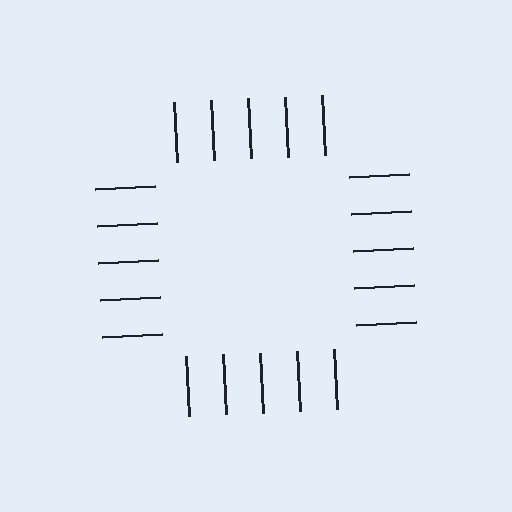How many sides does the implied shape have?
4 sides — the line-ends trace a square.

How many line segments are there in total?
20 — 5 along each of the 4 edges.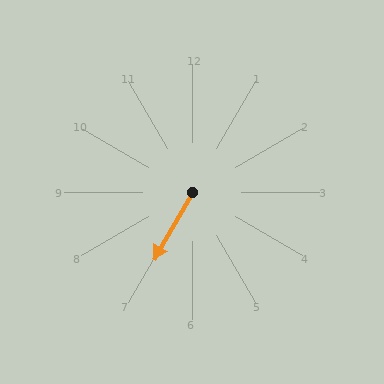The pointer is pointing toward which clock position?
Roughly 7 o'clock.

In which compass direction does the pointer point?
Southwest.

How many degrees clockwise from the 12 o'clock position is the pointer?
Approximately 210 degrees.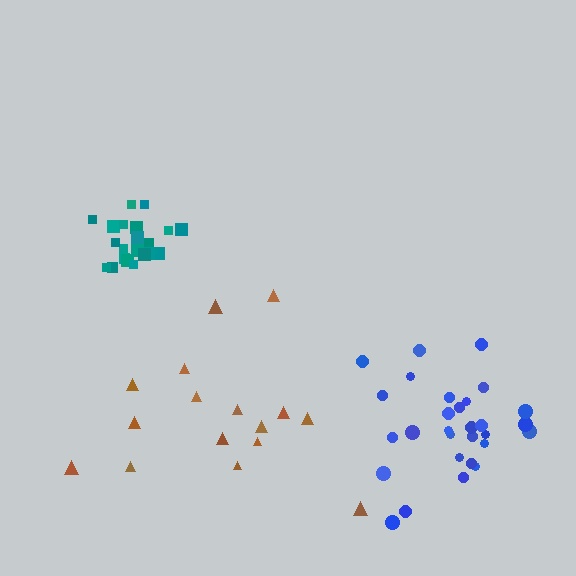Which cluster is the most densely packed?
Teal.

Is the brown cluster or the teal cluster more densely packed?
Teal.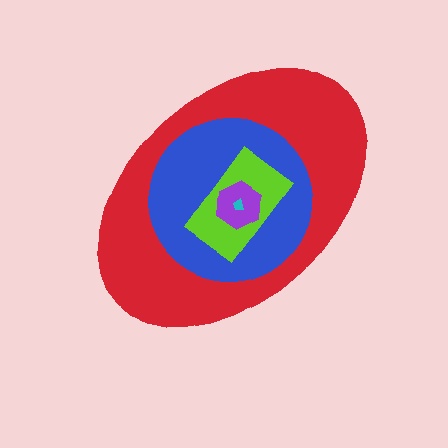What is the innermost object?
The cyan trapezoid.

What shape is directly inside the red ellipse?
The blue circle.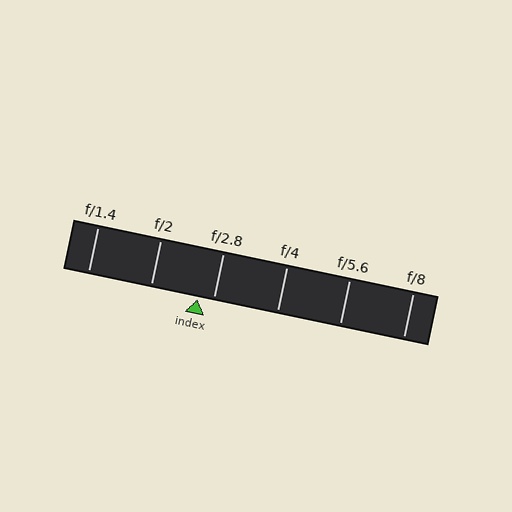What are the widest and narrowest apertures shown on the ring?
The widest aperture shown is f/1.4 and the narrowest is f/8.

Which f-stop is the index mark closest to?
The index mark is closest to f/2.8.